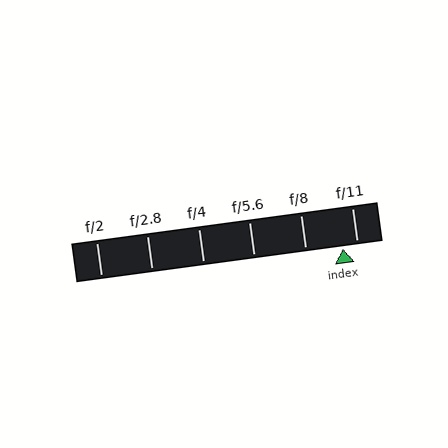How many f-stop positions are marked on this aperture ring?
There are 6 f-stop positions marked.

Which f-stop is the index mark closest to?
The index mark is closest to f/11.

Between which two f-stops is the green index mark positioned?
The index mark is between f/8 and f/11.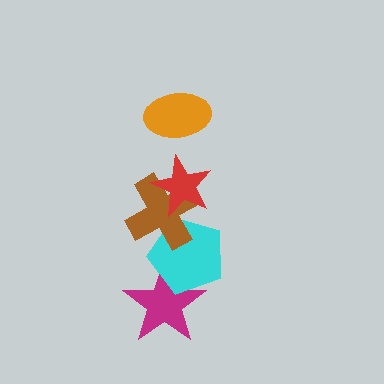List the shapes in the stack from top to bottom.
From top to bottom: the orange ellipse, the red star, the brown cross, the cyan pentagon, the magenta star.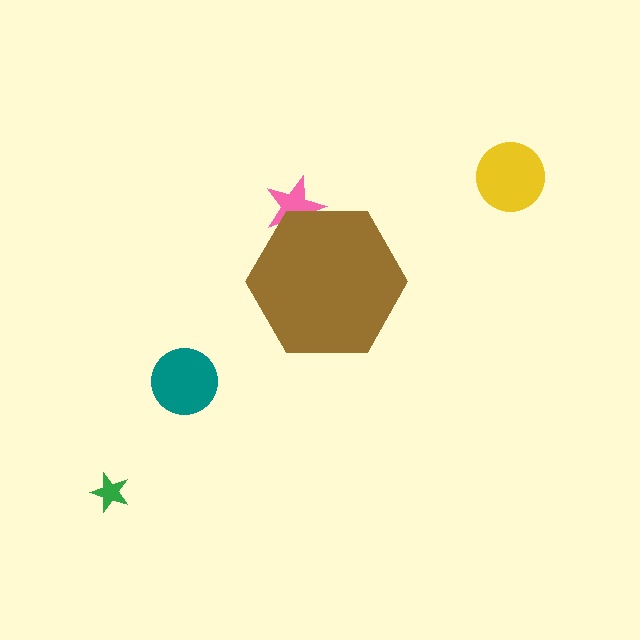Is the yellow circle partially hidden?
No, the yellow circle is fully visible.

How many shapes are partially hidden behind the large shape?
1 shape is partially hidden.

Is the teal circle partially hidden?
No, the teal circle is fully visible.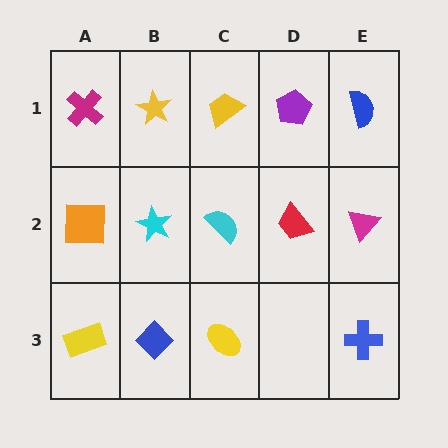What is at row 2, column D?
A red trapezoid.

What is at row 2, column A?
An orange square.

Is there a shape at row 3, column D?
No, that cell is empty.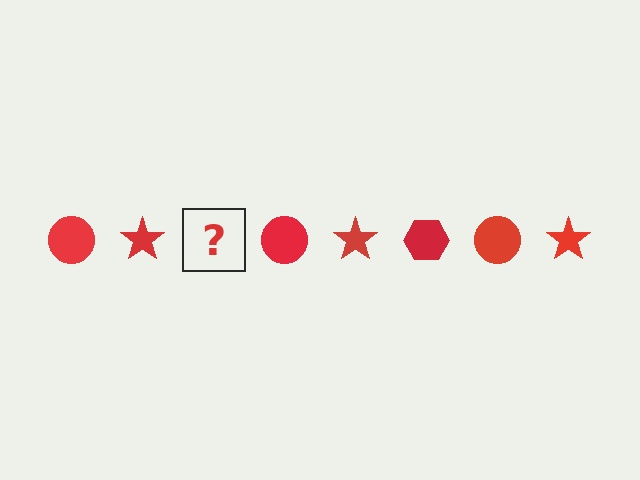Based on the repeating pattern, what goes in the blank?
The blank should be a red hexagon.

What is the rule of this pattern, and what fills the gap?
The rule is that the pattern cycles through circle, star, hexagon shapes in red. The gap should be filled with a red hexagon.